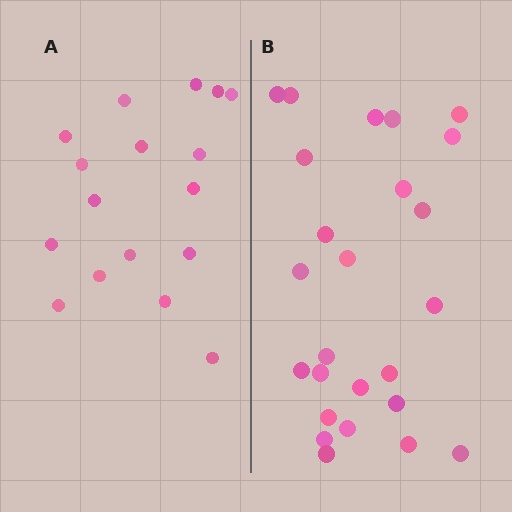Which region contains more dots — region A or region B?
Region B (the right region) has more dots.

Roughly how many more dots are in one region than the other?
Region B has roughly 8 or so more dots than region A.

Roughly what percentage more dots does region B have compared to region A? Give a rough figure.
About 45% more.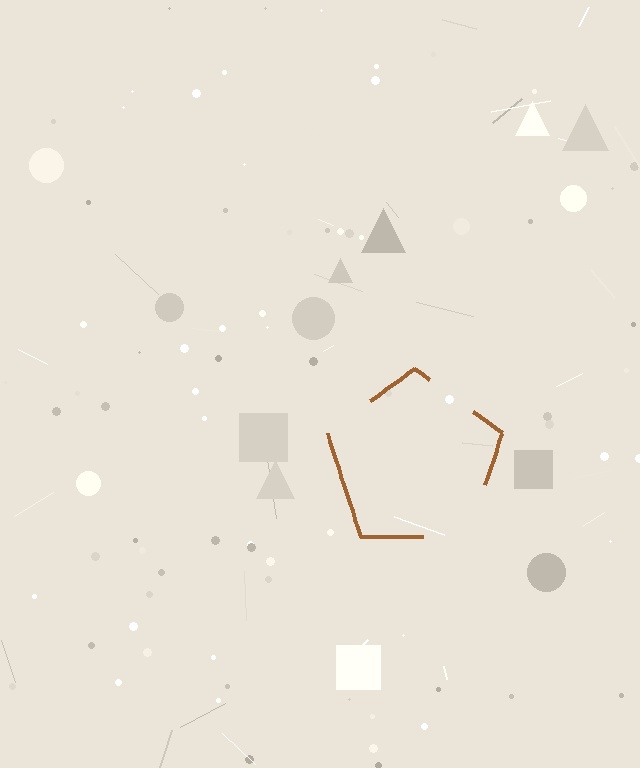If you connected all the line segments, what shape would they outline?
They would outline a pentagon.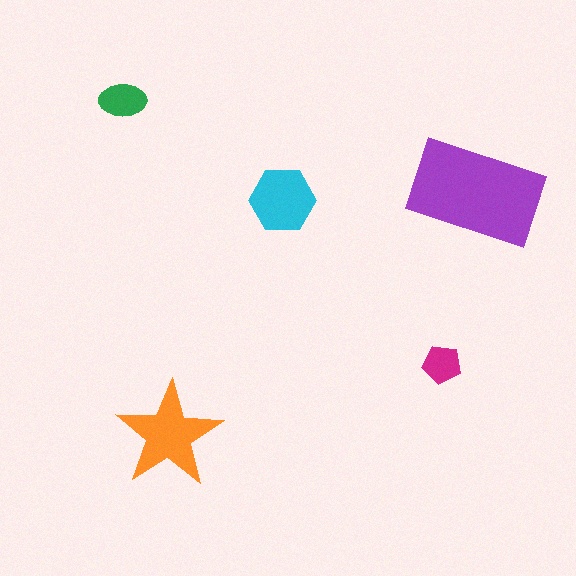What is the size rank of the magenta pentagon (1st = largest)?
5th.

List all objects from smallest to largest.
The magenta pentagon, the green ellipse, the cyan hexagon, the orange star, the purple rectangle.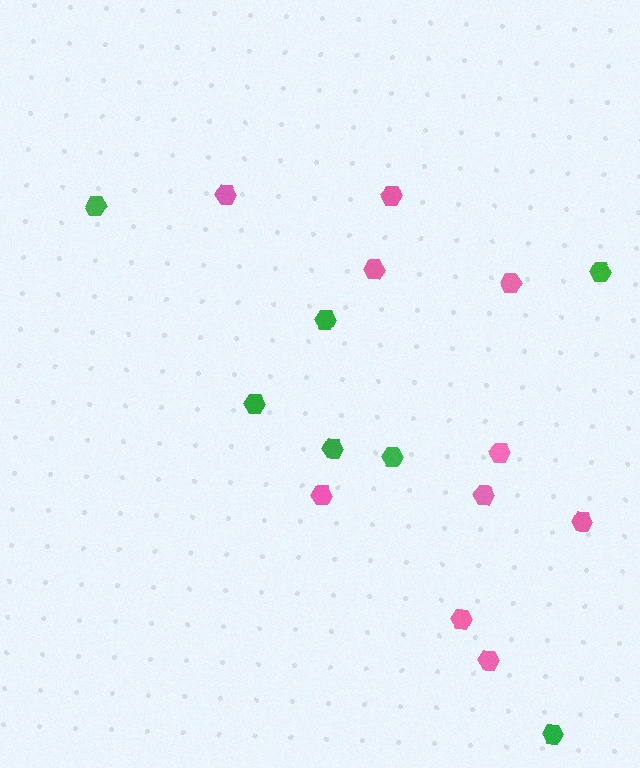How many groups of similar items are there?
There are 2 groups: one group of green hexagons (7) and one group of pink hexagons (10).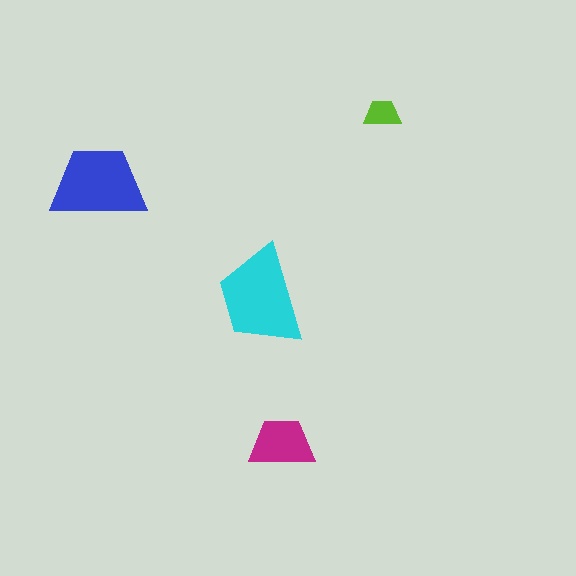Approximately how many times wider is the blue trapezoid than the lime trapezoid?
About 2.5 times wider.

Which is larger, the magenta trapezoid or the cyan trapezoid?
The cyan one.